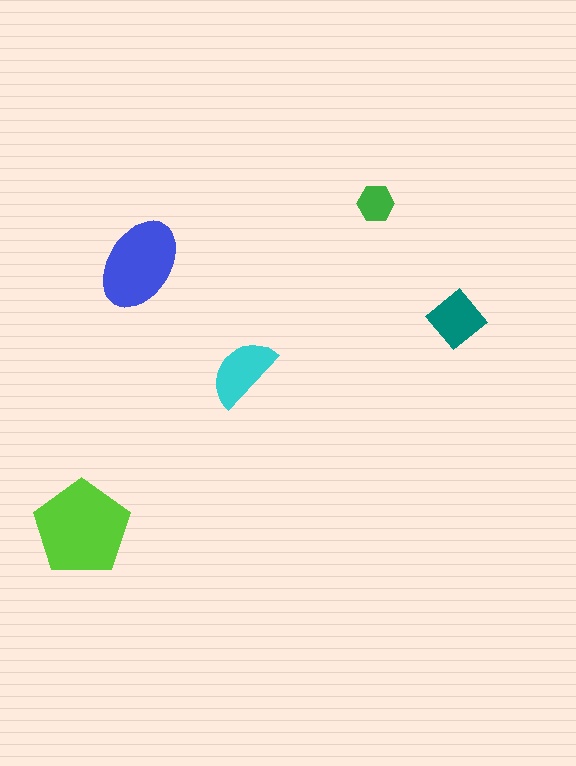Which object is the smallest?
The green hexagon.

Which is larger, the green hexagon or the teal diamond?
The teal diamond.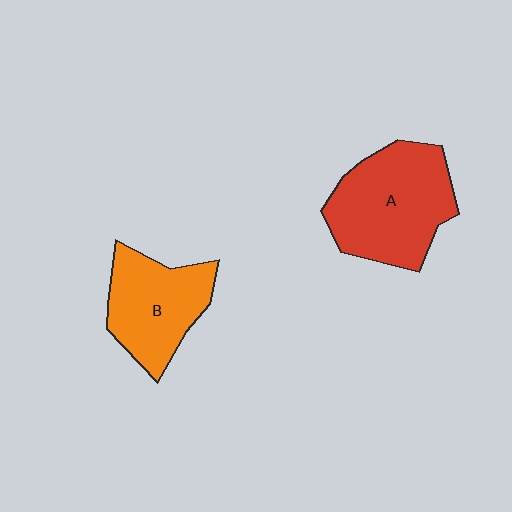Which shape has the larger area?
Shape A (red).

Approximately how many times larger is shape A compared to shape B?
Approximately 1.3 times.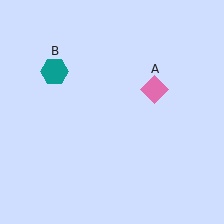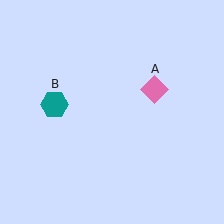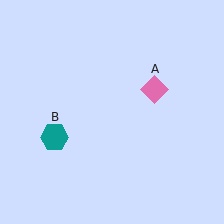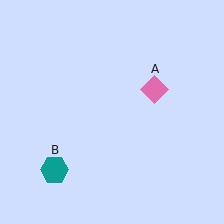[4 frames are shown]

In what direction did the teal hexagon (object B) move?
The teal hexagon (object B) moved down.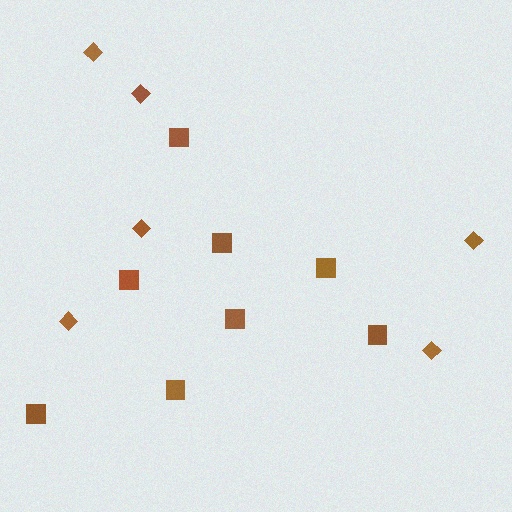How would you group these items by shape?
There are 2 groups: one group of diamonds (6) and one group of squares (8).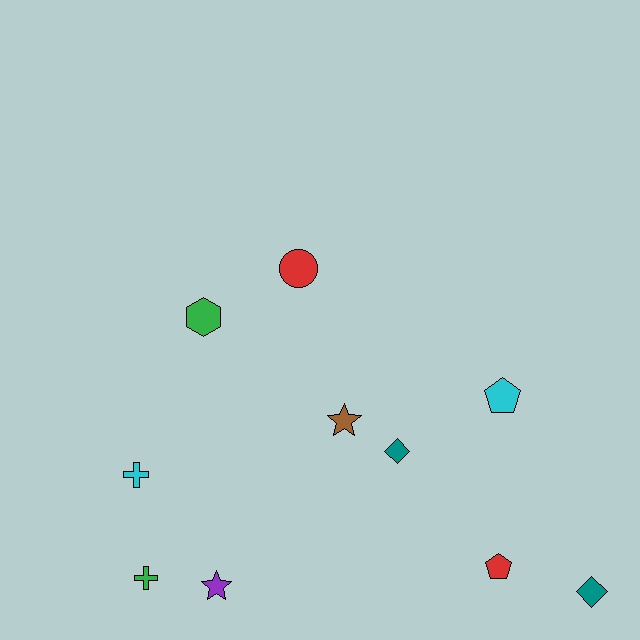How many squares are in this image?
There are no squares.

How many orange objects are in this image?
There are no orange objects.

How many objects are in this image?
There are 10 objects.